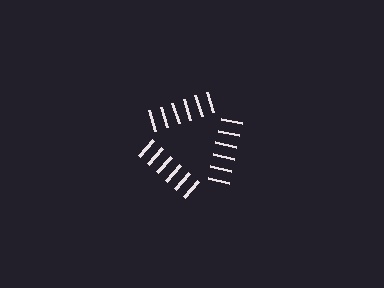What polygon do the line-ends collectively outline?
An illusory triangle — the line segments terminate on its edges but no continuous stroke is drawn.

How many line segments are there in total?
18 — 6 along each of the 3 edges.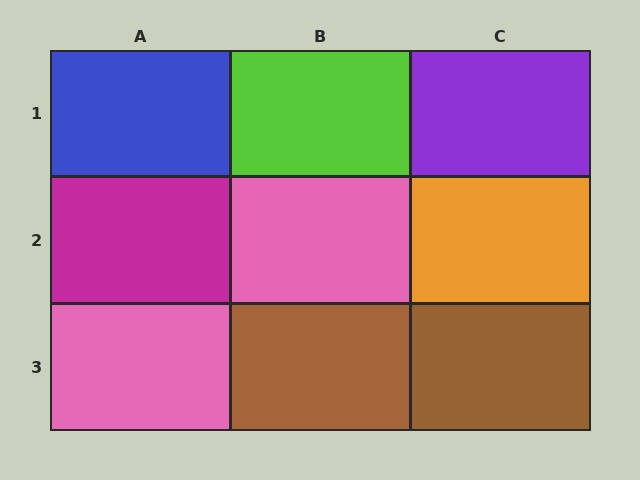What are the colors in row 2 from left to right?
Magenta, pink, orange.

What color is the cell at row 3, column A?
Pink.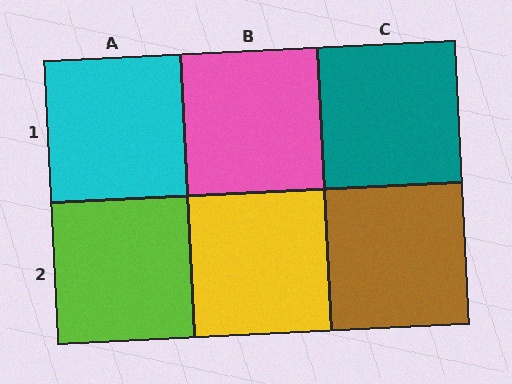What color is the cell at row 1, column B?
Pink.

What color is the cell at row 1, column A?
Cyan.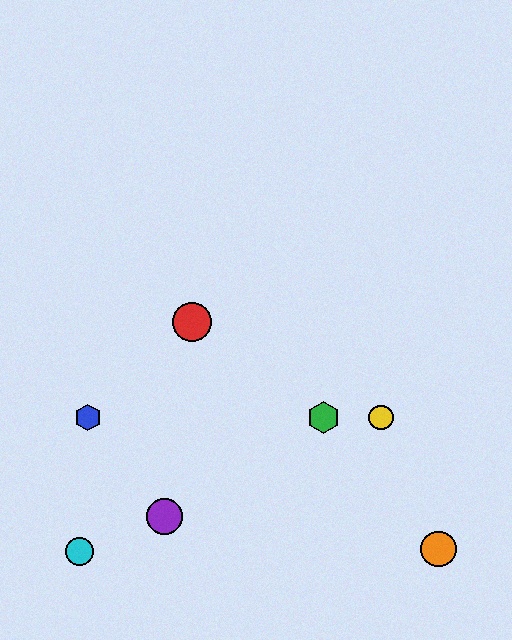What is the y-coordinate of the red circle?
The red circle is at y≈322.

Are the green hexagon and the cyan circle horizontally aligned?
No, the green hexagon is at y≈418 and the cyan circle is at y≈552.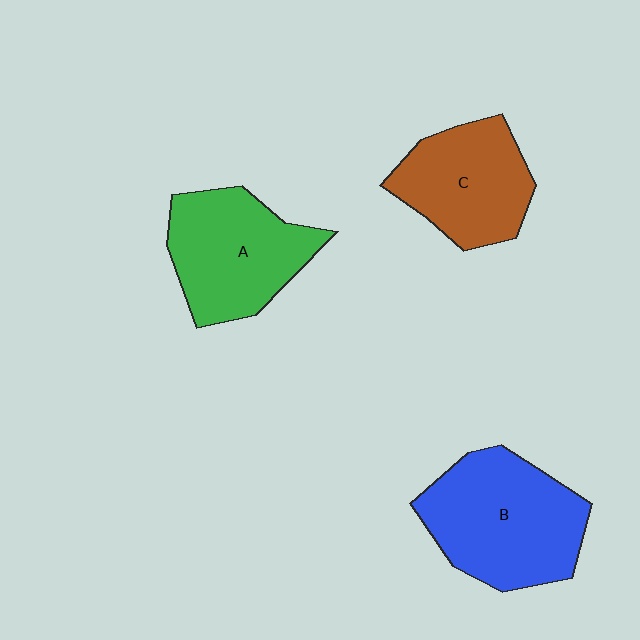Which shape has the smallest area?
Shape C (brown).